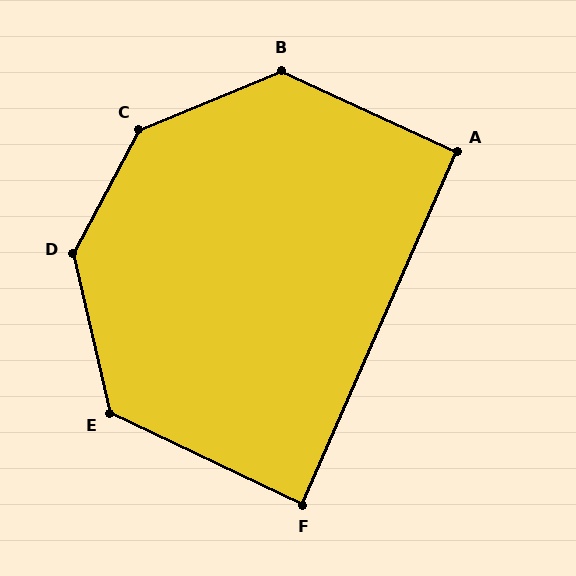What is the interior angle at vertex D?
Approximately 139 degrees (obtuse).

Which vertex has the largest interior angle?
C, at approximately 140 degrees.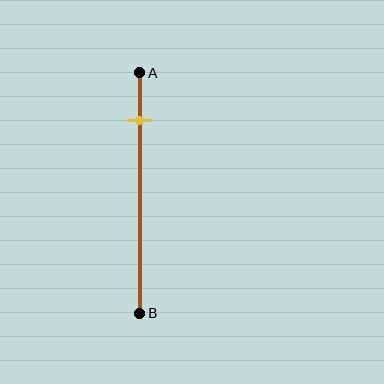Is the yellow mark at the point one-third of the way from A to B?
No, the mark is at about 20% from A, not at the 33% one-third point.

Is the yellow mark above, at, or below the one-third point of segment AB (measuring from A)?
The yellow mark is above the one-third point of segment AB.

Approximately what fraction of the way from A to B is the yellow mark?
The yellow mark is approximately 20% of the way from A to B.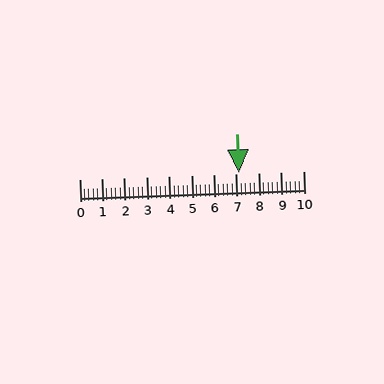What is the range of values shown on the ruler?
The ruler shows values from 0 to 10.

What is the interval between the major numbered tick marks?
The major tick marks are spaced 1 units apart.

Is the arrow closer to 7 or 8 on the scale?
The arrow is closer to 7.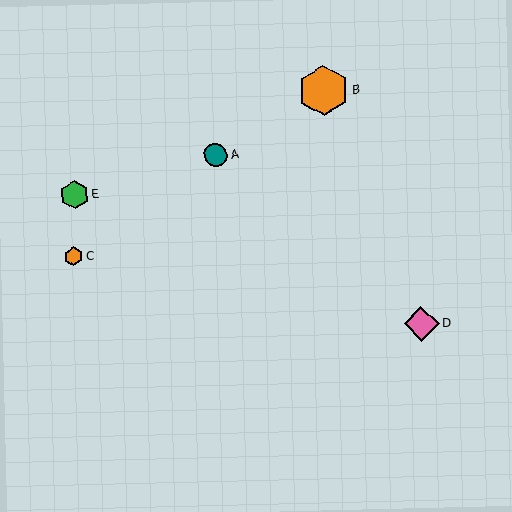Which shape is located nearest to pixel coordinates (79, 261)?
The orange hexagon (labeled C) at (74, 256) is nearest to that location.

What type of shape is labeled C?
Shape C is an orange hexagon.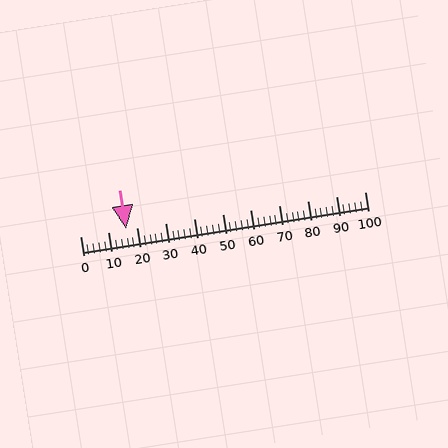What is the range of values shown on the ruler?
The ruler shows values from 0 to 100.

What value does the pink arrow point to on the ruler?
The pink arrow points to approximately 16.